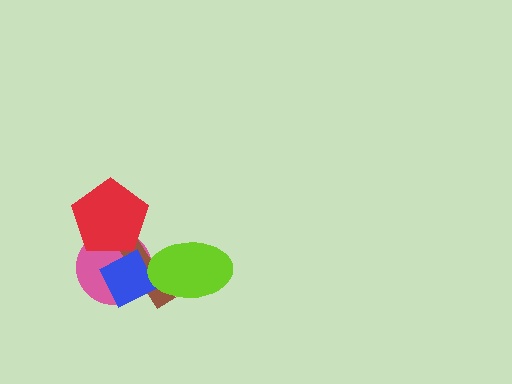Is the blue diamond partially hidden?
Yes, it is partially covered by another shape.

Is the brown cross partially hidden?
Yes, it is partially covered by another shape.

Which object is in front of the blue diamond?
The lime ellipse is in front of the blue diamond.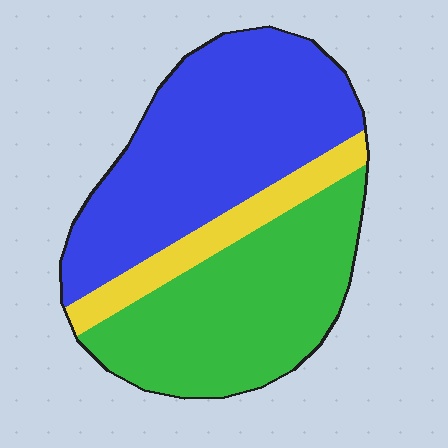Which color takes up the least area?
Yellow, at roughly 15%.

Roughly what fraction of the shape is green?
Green takes up about two fifths (2/5) of the shape.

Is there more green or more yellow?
Green.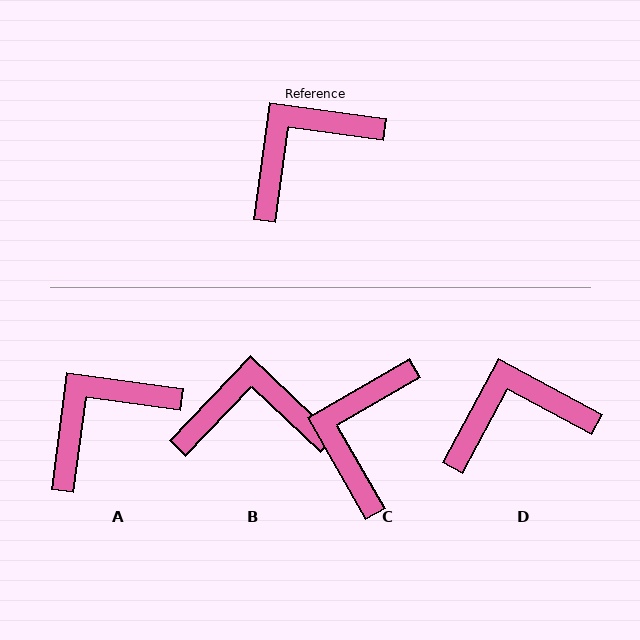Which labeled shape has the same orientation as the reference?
A.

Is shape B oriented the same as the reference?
No, it is off by about 36 degrees.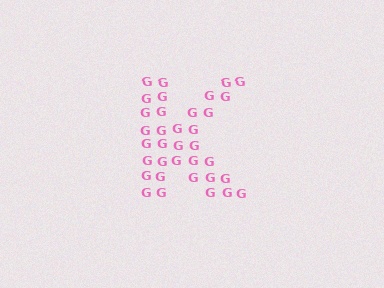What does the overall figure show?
The overall figure shows the letter K.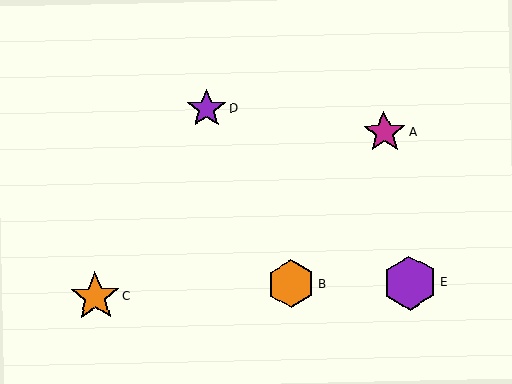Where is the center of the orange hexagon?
The center of the orange hexagon is at (291, 284).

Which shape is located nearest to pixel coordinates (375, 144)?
The magenta star (labeled A) at (384, 133) is nearest to that location.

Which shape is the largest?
The purple hexagon (labeled E) is the largest.